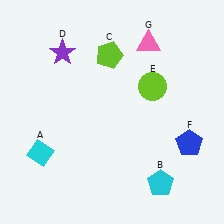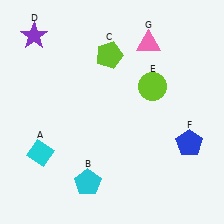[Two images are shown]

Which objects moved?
The objects that moved are: the cyan pentagon (B), the purple star (D).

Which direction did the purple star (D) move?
The purple star (D) moved left.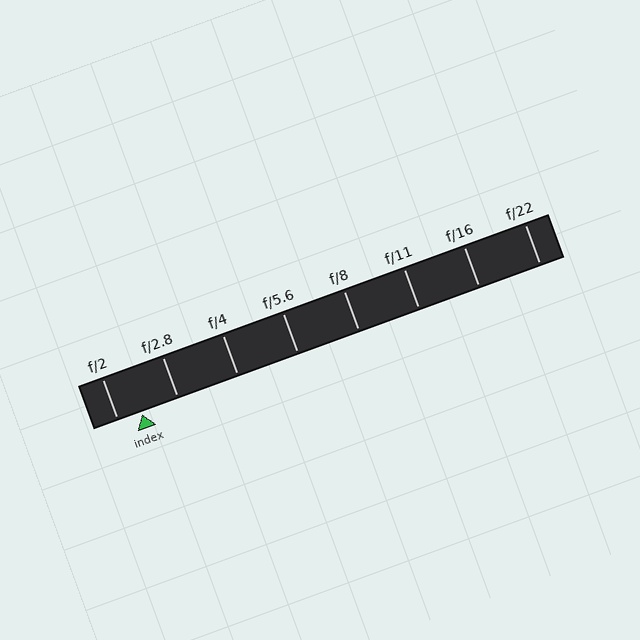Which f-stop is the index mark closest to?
The index mark is closest to f/2.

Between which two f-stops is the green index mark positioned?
The index mark is between f/2 and f/2.8.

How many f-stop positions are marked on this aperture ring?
There are 8 f-stop positions marked.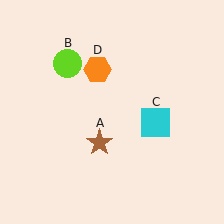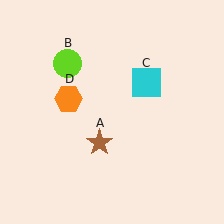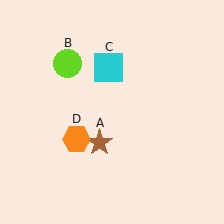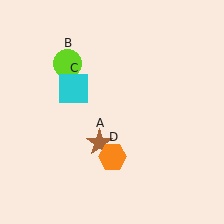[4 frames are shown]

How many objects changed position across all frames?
2 objects changed position: cyan square (object C), orange hexagon (object D).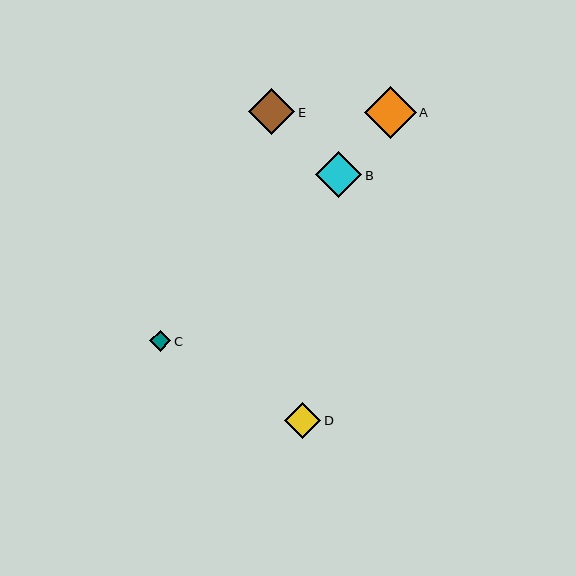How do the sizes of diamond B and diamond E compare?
Diamond B and diamond E are approximately the same size.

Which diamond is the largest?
Diamond A is the largest with a size of approximately 52 pixels.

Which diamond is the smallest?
Diamond C is the smallest with a size of approximately 21 pixels.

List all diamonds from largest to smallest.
From largest to smallest: A, B, E, D, C.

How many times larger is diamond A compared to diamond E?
Diamond A is approximately 1.1 times the size of diamond E.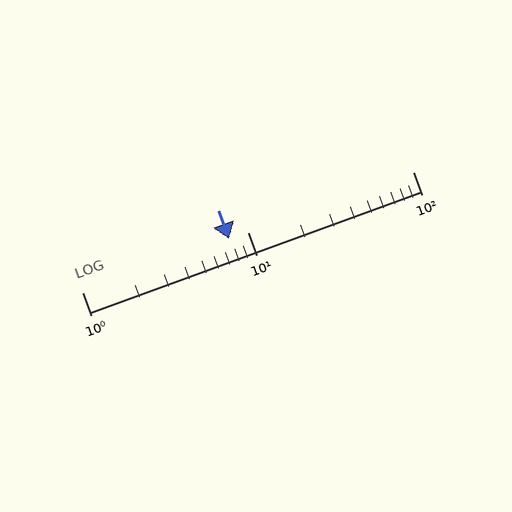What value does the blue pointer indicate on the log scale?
The pointer indicates approximately 7.7.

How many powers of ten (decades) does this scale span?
The scale spans 2 decades, from 1 to 100.